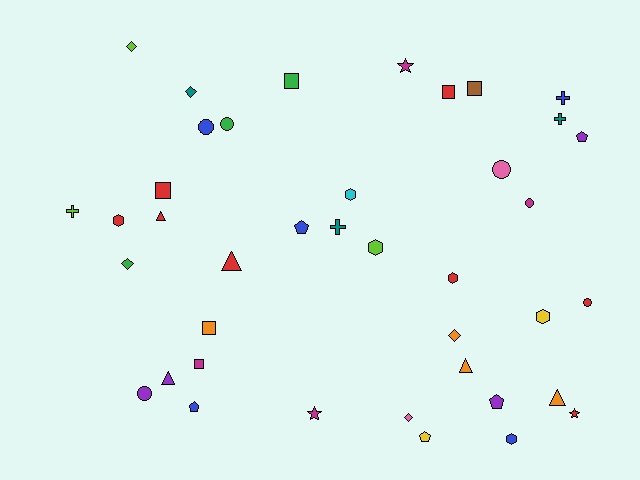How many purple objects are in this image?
There are 4 purple objects.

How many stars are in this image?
There are 3 stars.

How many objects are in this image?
There are 40 objects.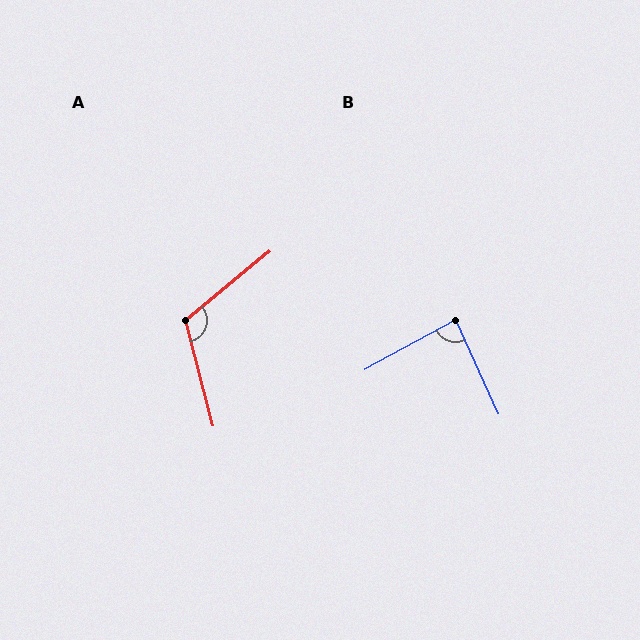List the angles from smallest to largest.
B (86°), A (115°).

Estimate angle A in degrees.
Approximately 115 degrees.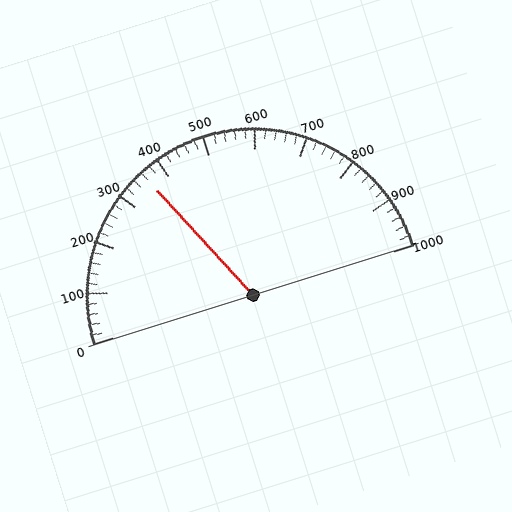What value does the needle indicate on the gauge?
The needle indicates approximately 360.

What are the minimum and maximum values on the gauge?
The gauge ranges from 0 to 1000.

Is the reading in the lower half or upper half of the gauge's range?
The reading is in the lower half of the range (0 to 1000).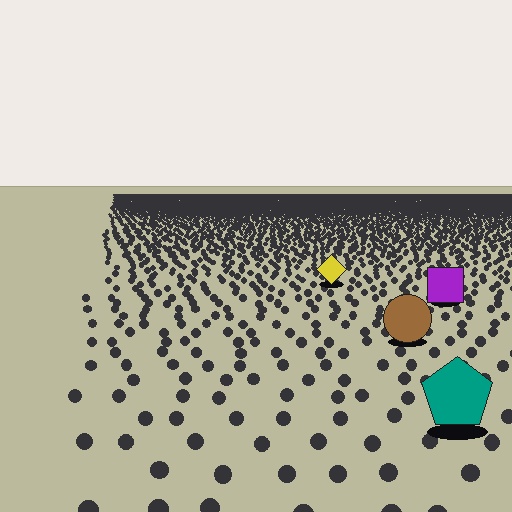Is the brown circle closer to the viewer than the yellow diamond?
Yes. The brown circle is closer — you can tell from the texture gradient: the ground texture is coarser near it.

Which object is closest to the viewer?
The teal pentagon is closest. The texture marks near it are larger and more spread out.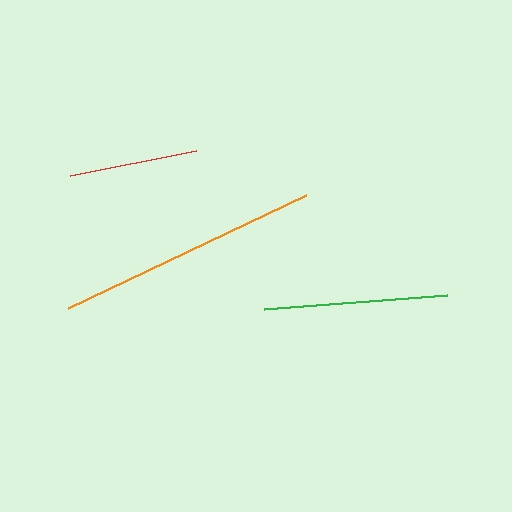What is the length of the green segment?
The green segment is approximately 183 pixels long.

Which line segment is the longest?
The orange line is the longest at approximately 264 pixels.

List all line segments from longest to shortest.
From longest to shortest: orange, green, red.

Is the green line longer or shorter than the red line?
The green line is longer than the red line.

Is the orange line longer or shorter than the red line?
The orange line is longer than the red line.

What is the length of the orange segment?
The orange segment is approximately 264 pixels long.